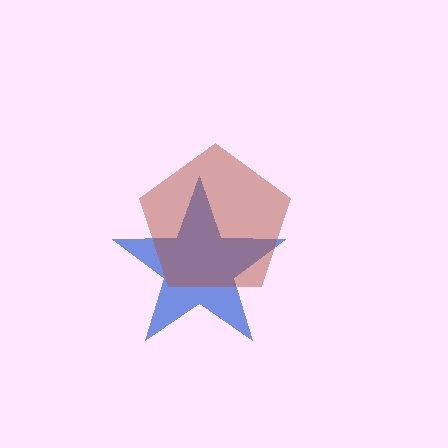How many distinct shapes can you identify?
There are 2 distinct shapes: a blue star, a brown pentagon.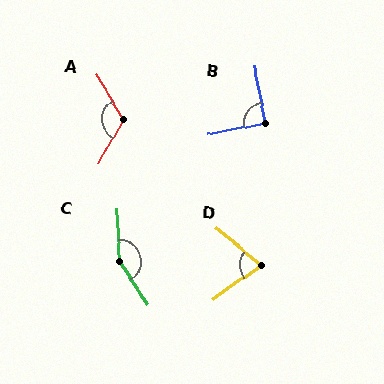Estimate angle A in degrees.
Approximately 119 degrees.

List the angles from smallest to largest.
D (76°), B (90°), A (119°), C (149°).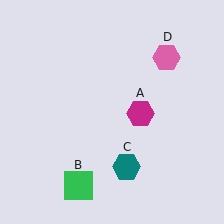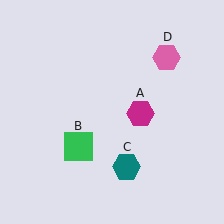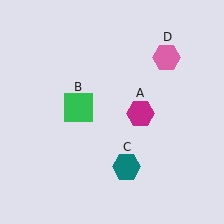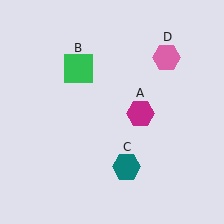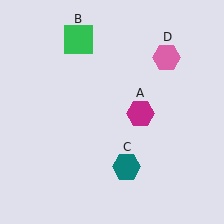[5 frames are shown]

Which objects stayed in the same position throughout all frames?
Magenta hexagon (object A) and teal hexagon (object C) and pink hexagon (object D) remained stationary.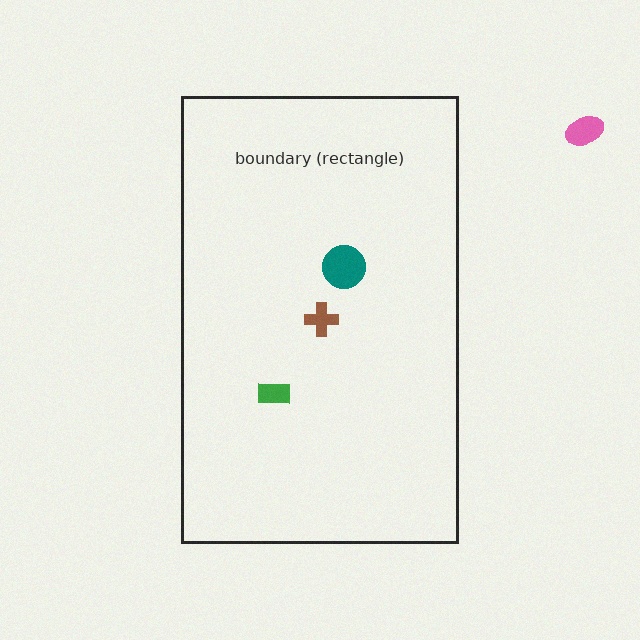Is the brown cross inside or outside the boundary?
Inside.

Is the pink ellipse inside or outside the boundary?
Outside.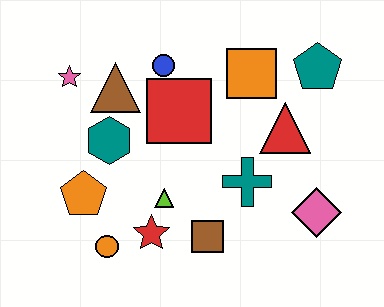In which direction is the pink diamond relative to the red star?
The pink diamond is to the right of the red star.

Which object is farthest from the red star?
The teal pentagon is farthest from the red star.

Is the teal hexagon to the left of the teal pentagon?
Yes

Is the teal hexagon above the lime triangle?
Yes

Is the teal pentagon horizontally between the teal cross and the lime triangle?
No